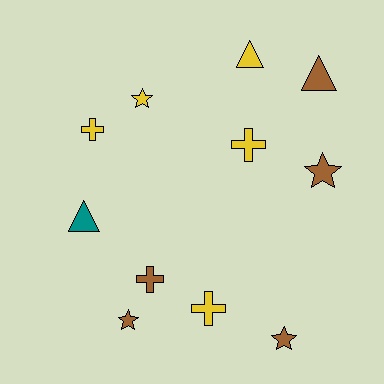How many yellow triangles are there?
There is 1 yellow triangle.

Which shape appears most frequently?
Cross, with 4 objects.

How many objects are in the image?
There are 11 objects.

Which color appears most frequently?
Brown, with 5 objects.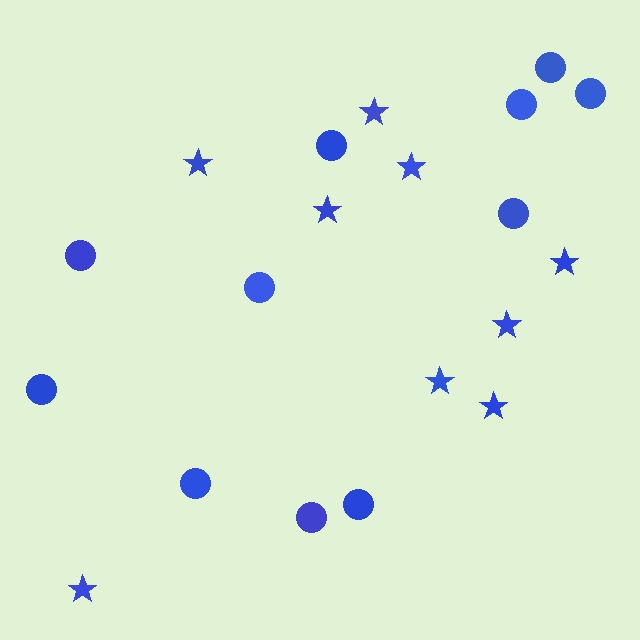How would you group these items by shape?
There are 2 groups: one group of stars (9) and one group of circles (11).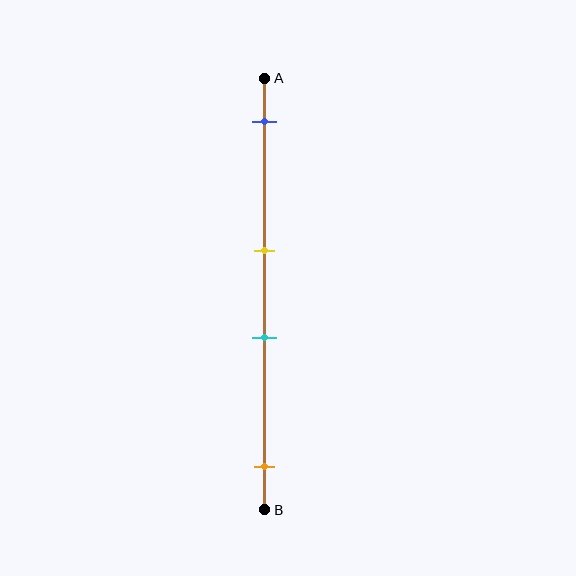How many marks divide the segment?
There are 4 marks dividing the segment.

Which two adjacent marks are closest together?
The yellow and cyan marks are the closest adjacent pair.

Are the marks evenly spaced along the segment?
No, the marks are not evenly spaced.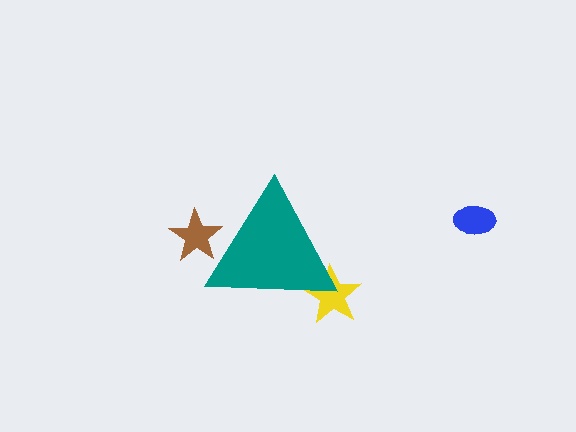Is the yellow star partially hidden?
Yes, the yellow star is partially hidden behind the teal triangle.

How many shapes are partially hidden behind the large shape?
2 shapes are partially hidden.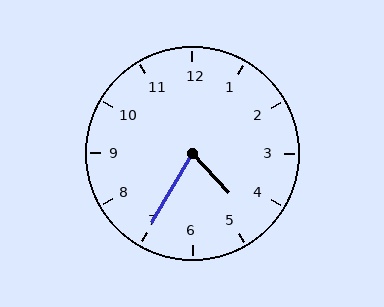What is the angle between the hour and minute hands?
Approximately 72 degrees.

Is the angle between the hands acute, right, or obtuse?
It is acute.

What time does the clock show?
4:35.